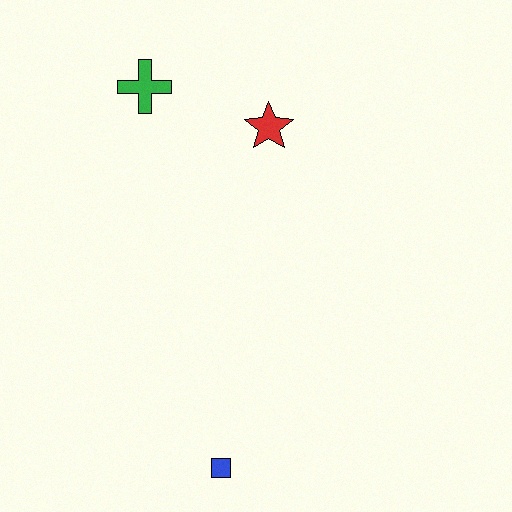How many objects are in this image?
There are 3 objects.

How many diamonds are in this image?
There are no diamonds.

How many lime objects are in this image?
There are no lime objects.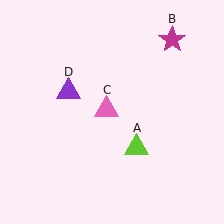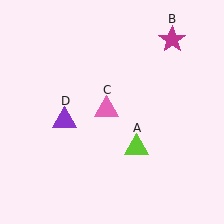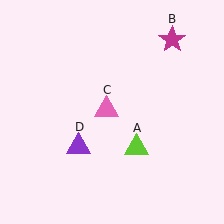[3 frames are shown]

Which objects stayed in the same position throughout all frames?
Lime triangle (object A) and magenta star (object B) and pink triangle (object C) remained stationary.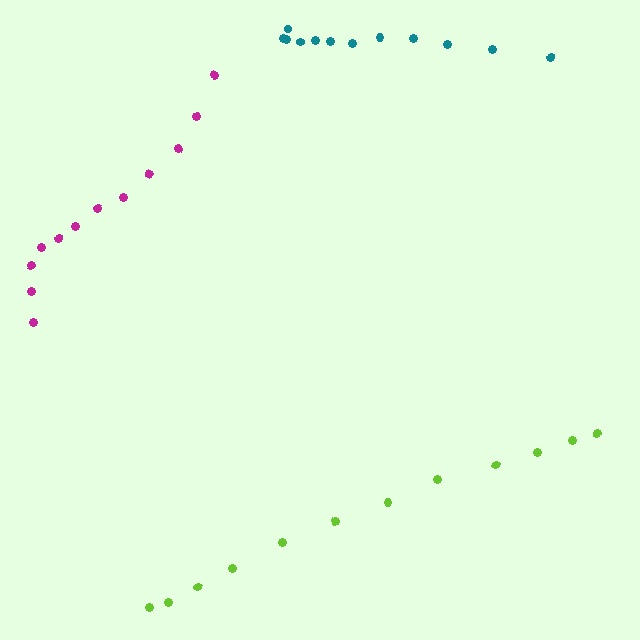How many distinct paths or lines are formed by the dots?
There are 3 distinct paths.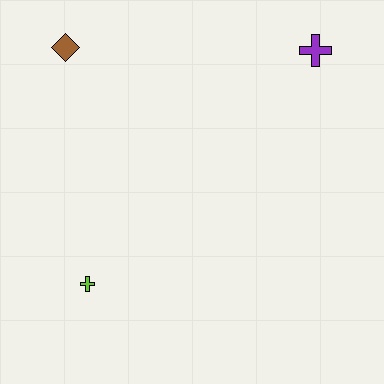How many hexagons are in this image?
There are no hexagons.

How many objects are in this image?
There are 3 objects.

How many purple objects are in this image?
There is 1 purple object.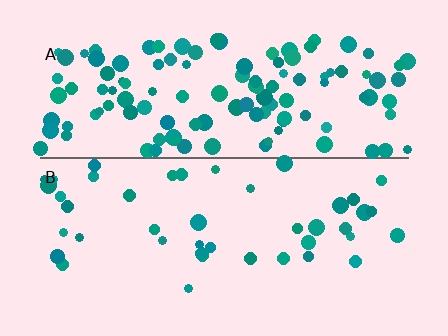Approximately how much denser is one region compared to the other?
Approximately 2.8× — region A over region B.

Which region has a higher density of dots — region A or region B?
A (the top).